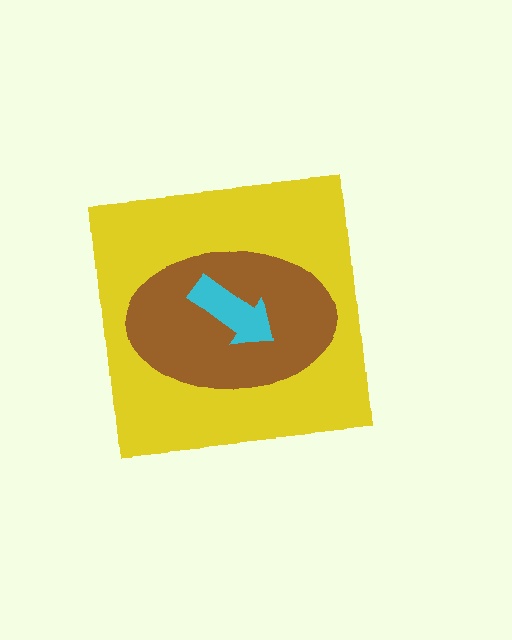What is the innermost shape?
The cyan arrow.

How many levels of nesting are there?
3.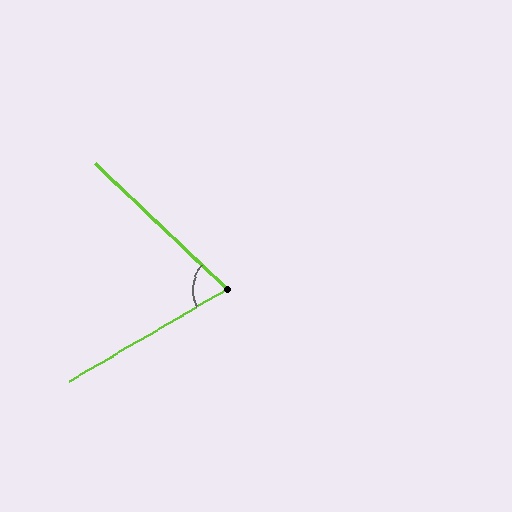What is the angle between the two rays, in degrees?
Approximately 74 degrees.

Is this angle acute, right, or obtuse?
It is acute.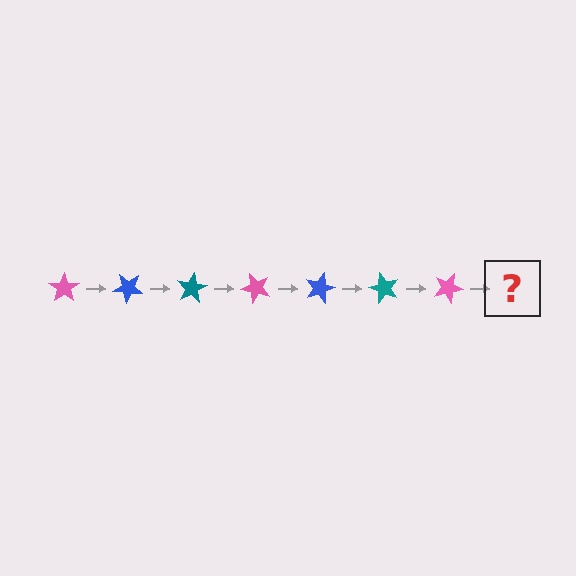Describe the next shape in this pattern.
It should be a blue star, rotated 280 degrees from the start.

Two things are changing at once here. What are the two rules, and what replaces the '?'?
The two rules are that it rotates 40 degrees each step and the color cycles through pink, blue, and teal. The '?' should be a blue star, rotated 280 degrees from the start.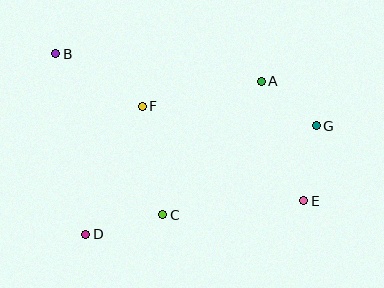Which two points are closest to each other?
Points A and G are closest to each other.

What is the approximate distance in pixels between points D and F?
The distance between D and F is approximately 140 pixels.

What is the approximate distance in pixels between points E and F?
The distance between E and F is approximately 187 pixels.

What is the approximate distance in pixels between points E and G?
The distance between E and G is approximately 76 pixels.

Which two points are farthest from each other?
Points B and E are farthest from each other.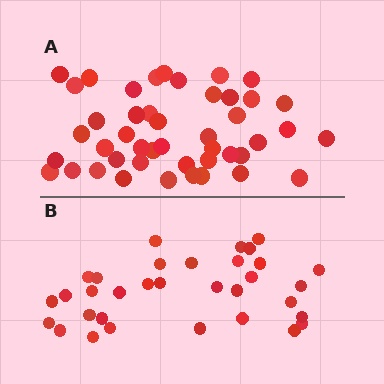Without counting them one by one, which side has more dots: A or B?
Region A (the top region) has more dots.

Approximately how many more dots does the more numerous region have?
Region A has roughly 12 or so more dots than region B.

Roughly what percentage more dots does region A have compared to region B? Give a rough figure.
About 35% more.